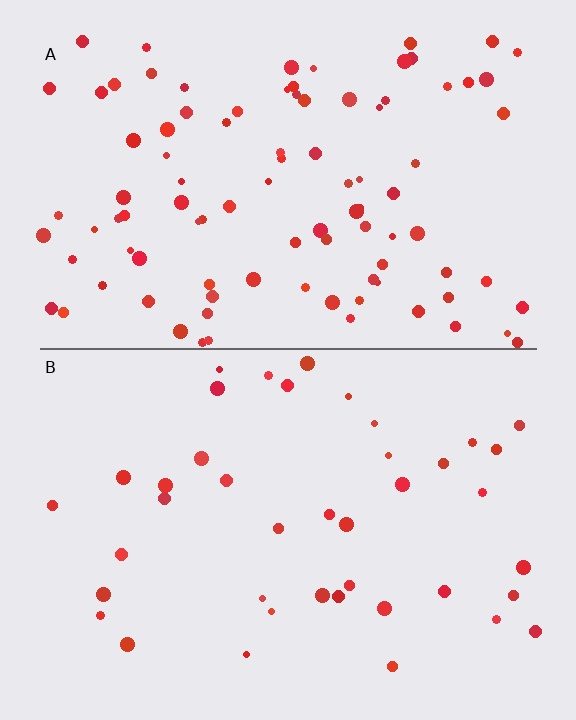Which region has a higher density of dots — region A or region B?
A (the top).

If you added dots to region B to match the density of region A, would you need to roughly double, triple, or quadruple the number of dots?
Approximately double.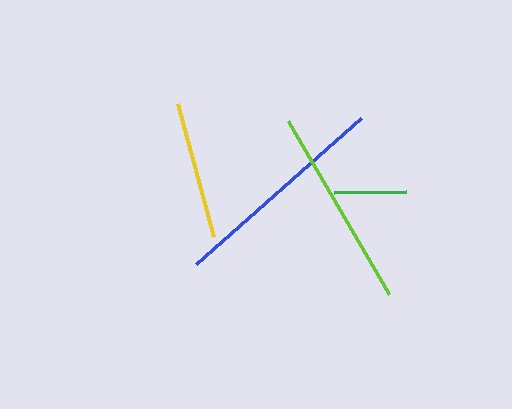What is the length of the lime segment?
The lime segment is approximately 200 pixels long.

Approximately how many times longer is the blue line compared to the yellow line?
The blue line is approximately 1.6 times the length of the yellow line.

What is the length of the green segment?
The green segment is approximately 72 pixels long.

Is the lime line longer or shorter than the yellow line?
The lime line is longer than the yellow line.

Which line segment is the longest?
The blue line is the longest at approximately 220 pixels.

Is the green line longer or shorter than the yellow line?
The yellow line is longer than the green line.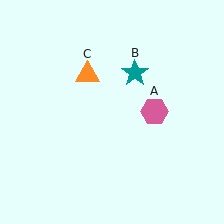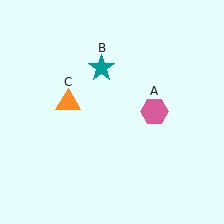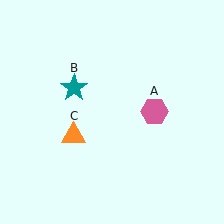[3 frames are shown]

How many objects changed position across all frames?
2 objects changed position: teal star (object B), orange triangle (object C).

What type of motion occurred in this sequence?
The teal star (object B), orange triangle (object C) rotated counterclockwise around the center of the scene.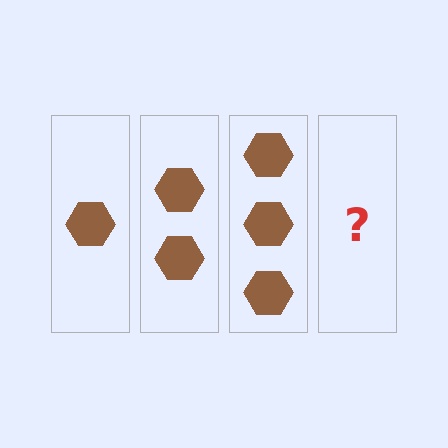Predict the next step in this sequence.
The next step is 4 hexagons.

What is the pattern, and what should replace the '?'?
The pattern is that each step adds one more hexagon. The '?' should be 4 hexagons.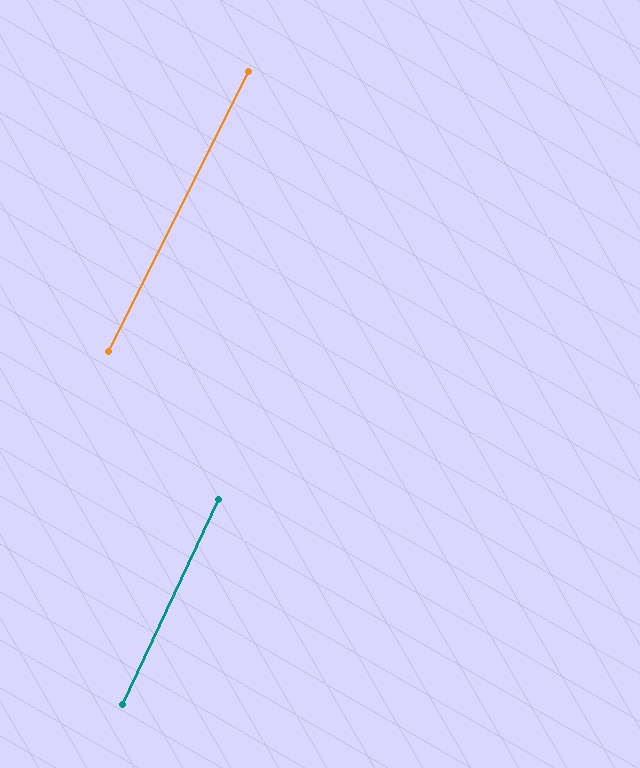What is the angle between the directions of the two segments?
Approximately 1 degree.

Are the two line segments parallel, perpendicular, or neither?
Parallel — their directions differ by only 1.4°.